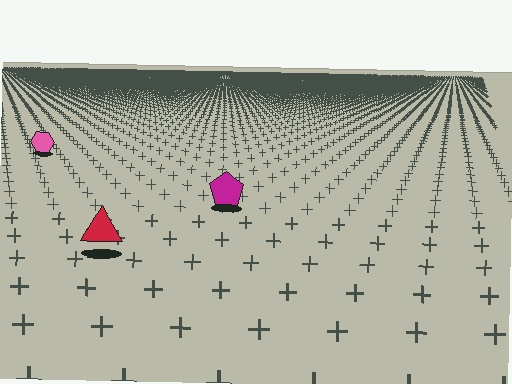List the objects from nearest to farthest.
From nearest to farthest: the red triangle, the magenta pentagon, the pink hexagon.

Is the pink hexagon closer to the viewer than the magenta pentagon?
No. The magenta pentagon is closer — you can tell from the texture gradient: the ground texture is coarser near it.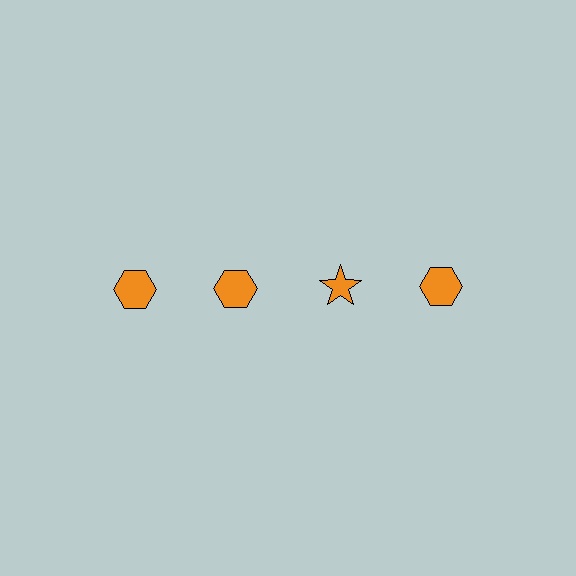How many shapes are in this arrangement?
There are 4 shapes arranged in a grid pattern.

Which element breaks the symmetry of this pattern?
The orange star in the top row, center column breaks the symmetry. All other shapes are orange hexagons.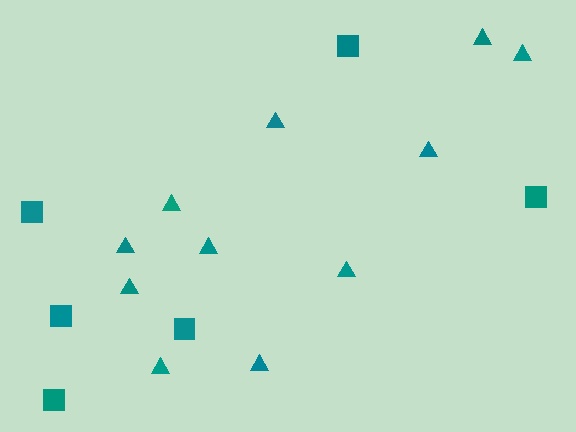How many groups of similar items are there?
There are 2 groups: one group of triangles (11) and one group of squares (6).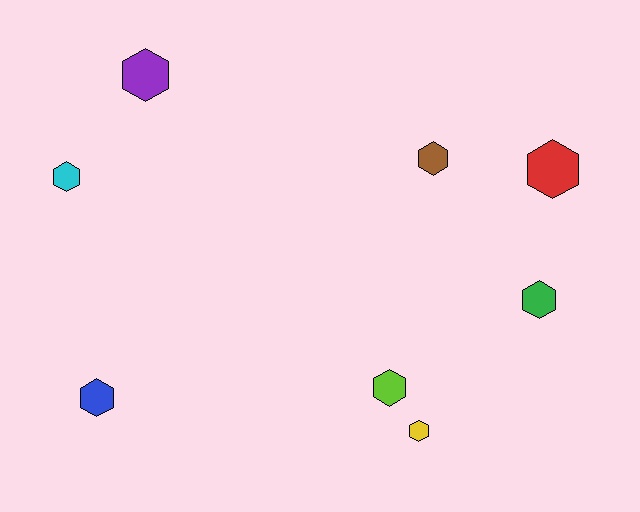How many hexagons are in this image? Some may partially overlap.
There are 8 hexagons.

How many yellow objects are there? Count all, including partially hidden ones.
There is 1 yellow object.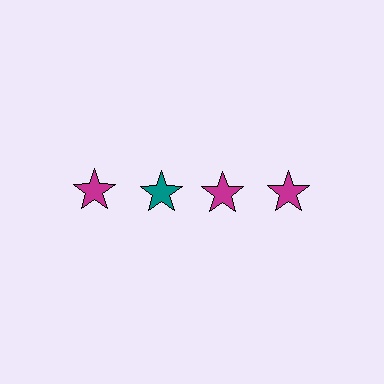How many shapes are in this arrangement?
There are 4 shapes arranged in a grid pattern.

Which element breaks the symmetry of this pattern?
The teal star in the top row, second from left column breaks the symmetry. All other shapes are magenta stars.